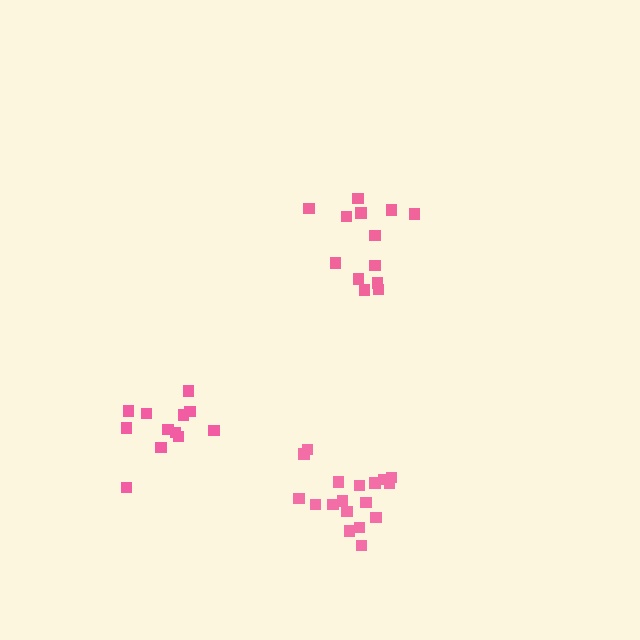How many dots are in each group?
Group 1: 13 dots, Group 2: 12 dots, Group 3: 18 dots (43 total).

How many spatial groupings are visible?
There are 3 spatial groupings.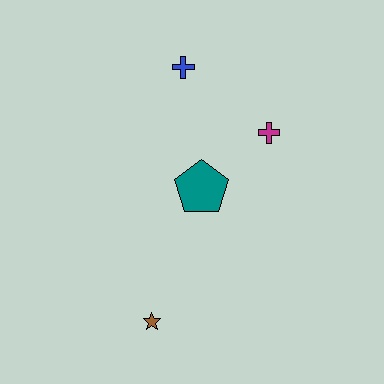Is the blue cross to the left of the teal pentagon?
Yes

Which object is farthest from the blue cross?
The brown star is farthest from the blue cross.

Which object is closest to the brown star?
The teal pentagon is closest to the brown star.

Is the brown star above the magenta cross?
No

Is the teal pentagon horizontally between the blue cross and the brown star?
No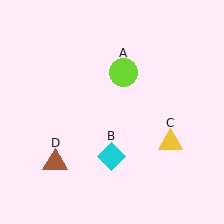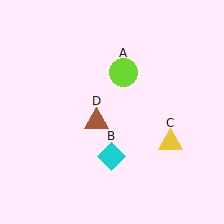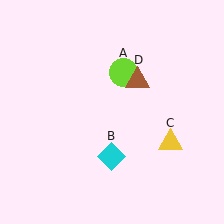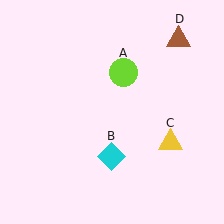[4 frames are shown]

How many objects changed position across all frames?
1 object changed position: brown triangle (object D).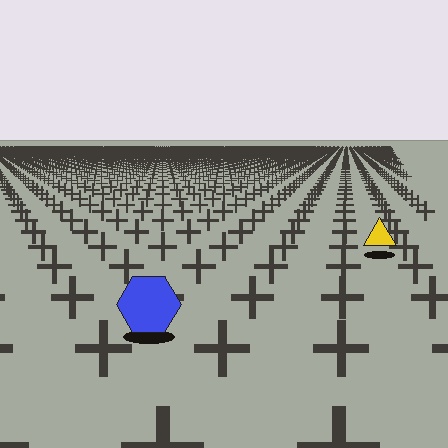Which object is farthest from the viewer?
The yellow triangle is farthest from the viewer. It appears smaller and the ground texture around it is denser.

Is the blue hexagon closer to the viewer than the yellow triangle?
Yes. The blue hexagon is closer — you can tell from the texture gradient: the ground texture is coarser near it.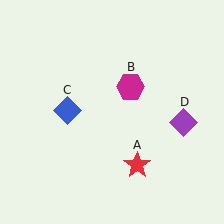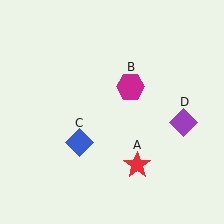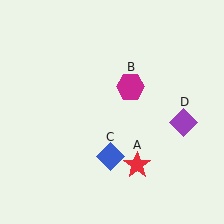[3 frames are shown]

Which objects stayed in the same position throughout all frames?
Red star (object A) and magenta hexagon (object B) and purple diamond (object D) remained stationary.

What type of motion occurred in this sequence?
The blue diamond (object C) rotated counterclockwise around the center of the scene.